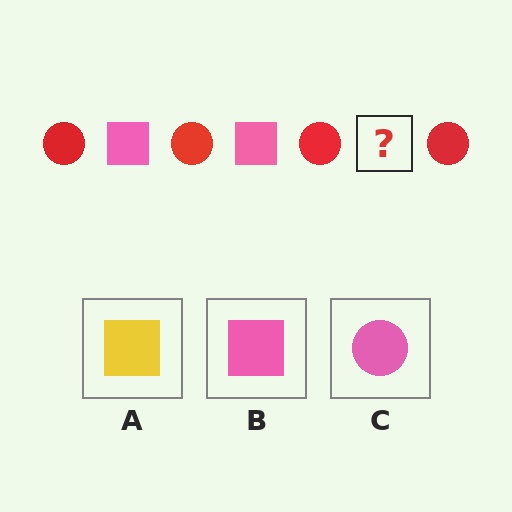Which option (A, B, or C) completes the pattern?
B.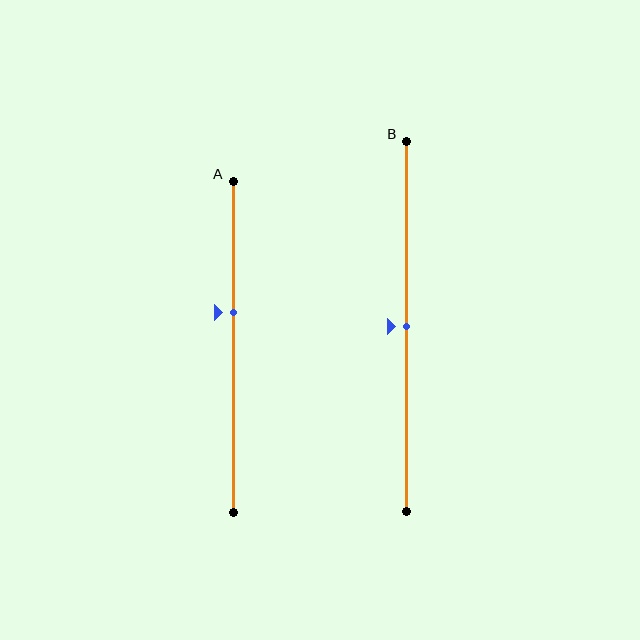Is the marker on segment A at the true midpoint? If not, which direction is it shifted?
No, the marker on segment A is shifted upward by about 10% of the segment length.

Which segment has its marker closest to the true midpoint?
Segment B has its marker closest to the true midpoint.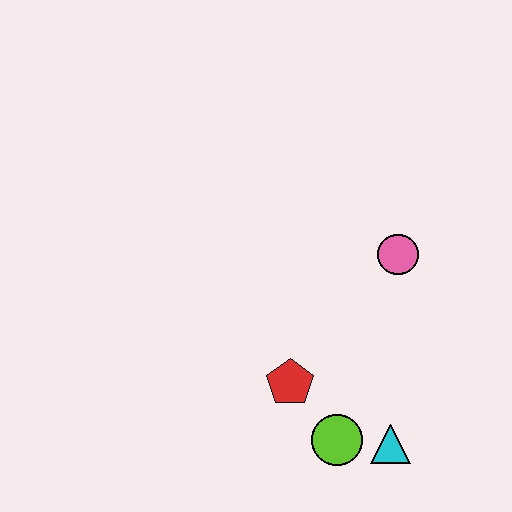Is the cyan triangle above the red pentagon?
No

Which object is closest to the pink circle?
The red pentagon is closest to the pink circle.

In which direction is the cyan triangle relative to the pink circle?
The cyan triangle is below the pink circle.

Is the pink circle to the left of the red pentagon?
No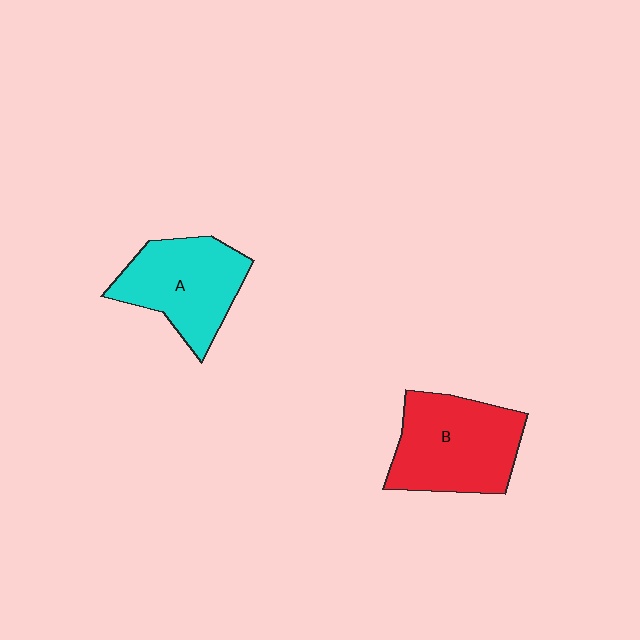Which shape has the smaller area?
Shape A (cyan).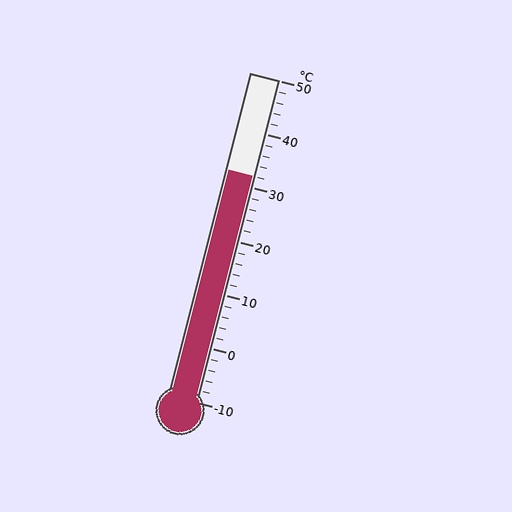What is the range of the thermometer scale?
The thermometer scale ranges from -10°C to 50°C.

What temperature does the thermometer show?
The thermometer shows approximately 32°C.